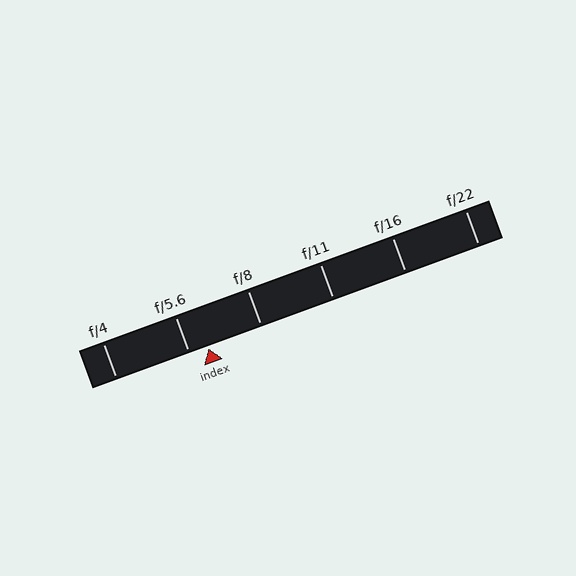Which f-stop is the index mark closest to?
The index mark is closest to f/5.6.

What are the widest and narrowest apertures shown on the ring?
The widest aperture shown is f/4 and the narrowest is f/22.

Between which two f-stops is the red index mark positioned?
The index mark is between f/5.6 and f/8.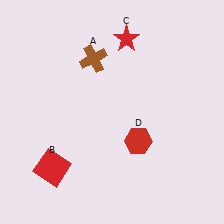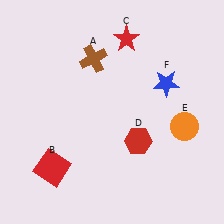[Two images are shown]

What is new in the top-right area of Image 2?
A blue star (F) was added in the top-right area of Image 2.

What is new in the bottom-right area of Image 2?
An orange circle (E) was added in the bottom-right area of Image 2.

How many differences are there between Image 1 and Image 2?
There are 2 differences between the two images.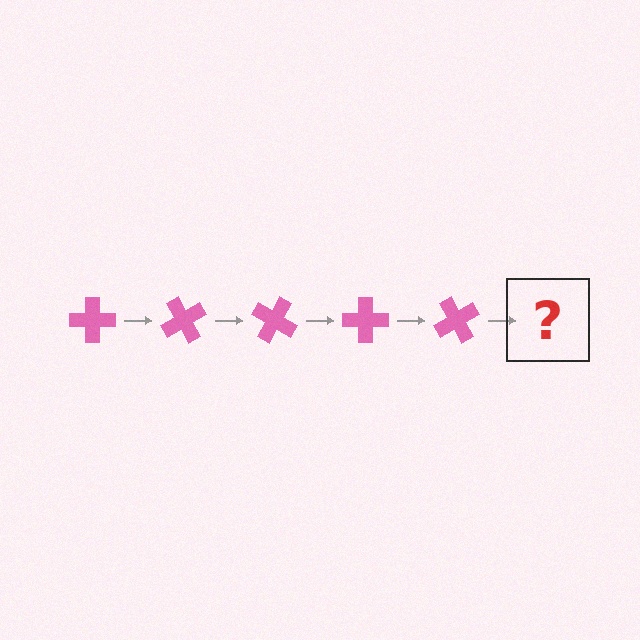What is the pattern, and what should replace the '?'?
The pattern is that the cross rotates 60 degrees each step. The '?' should be a pink cross rotated 300 degrees.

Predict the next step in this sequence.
The next step is a pink cross rotated 300 degrees.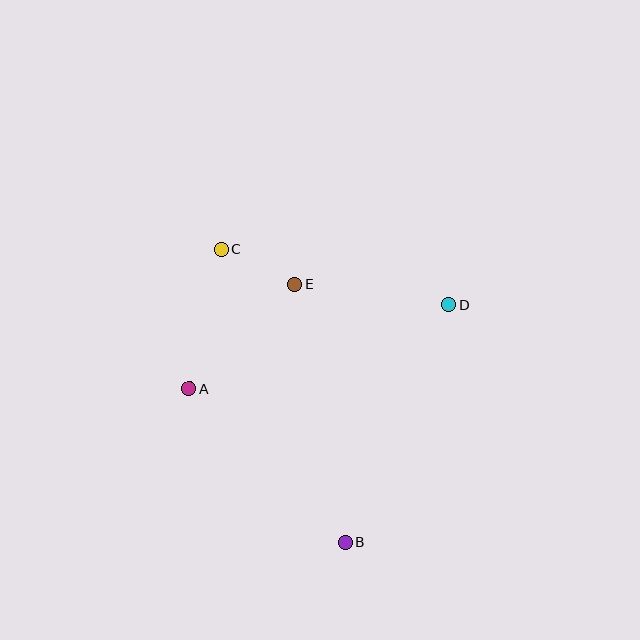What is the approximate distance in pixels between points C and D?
The distance between C and D is approximately 235 pixels.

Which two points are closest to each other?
Points C and E are closest to each other.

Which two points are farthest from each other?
Points B and C are farthest from each other.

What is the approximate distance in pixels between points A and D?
The distance between A and D is approximately 273 pixels.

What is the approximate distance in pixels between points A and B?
The distance between A and B is approximately 219 pixels.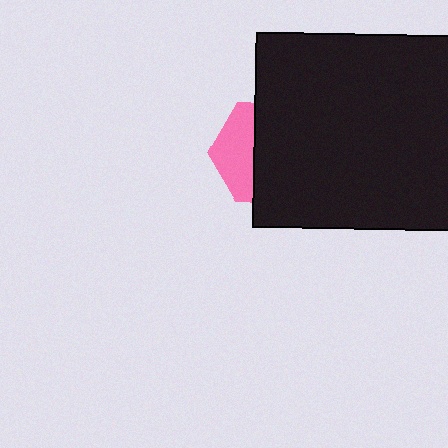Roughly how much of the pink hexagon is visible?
A small part of it is visible (roughly 36%).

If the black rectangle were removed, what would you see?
You would see the complete pink hexagon.